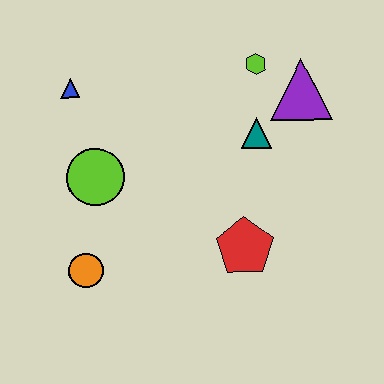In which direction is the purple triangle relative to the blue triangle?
The purple triangle is to the right of the blue triangle.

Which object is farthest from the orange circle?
The purple triangle is farthest from the orange circle.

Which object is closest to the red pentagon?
The teal triangle is closest to the red pentagon.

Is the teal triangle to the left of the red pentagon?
No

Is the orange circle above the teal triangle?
No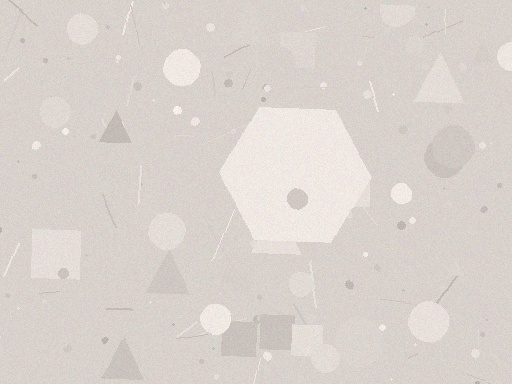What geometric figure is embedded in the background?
A hexagon is embedded in the background.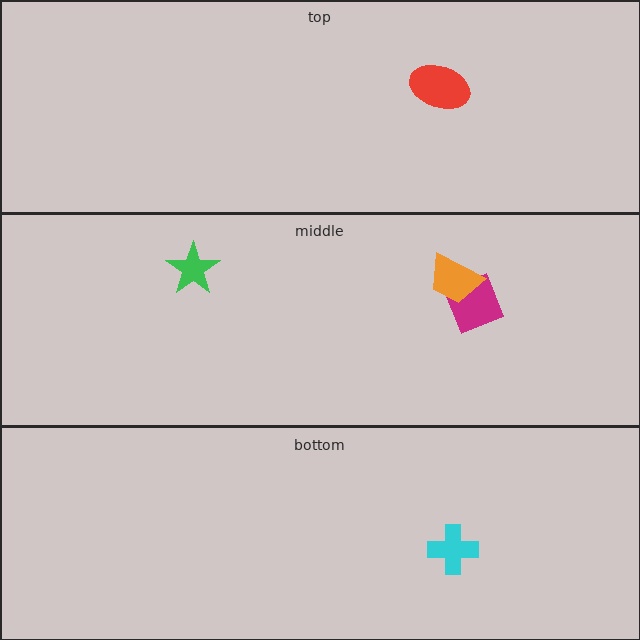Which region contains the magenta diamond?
The middle region.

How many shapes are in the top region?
1.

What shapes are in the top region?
The red ellipse.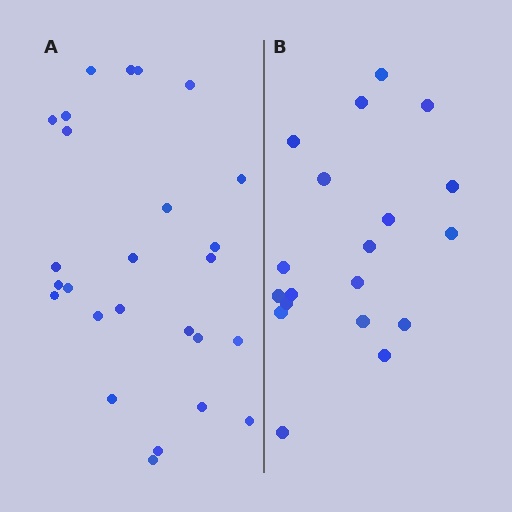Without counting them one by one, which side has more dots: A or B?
Region A (the left region) has more dots.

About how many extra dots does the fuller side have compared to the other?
Region A has roughly 8 or so more dots than region B.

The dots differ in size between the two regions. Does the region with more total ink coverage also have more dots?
No. Region B has more total ink coverage because its dots are larger, but region A actually contains more individual dots. Total area can be misleading — the number of items is what matters here.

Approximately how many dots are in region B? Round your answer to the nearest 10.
About 20 dots. (The exact count is 19, which rounds to 20.)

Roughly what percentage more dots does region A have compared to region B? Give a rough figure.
About 35% more.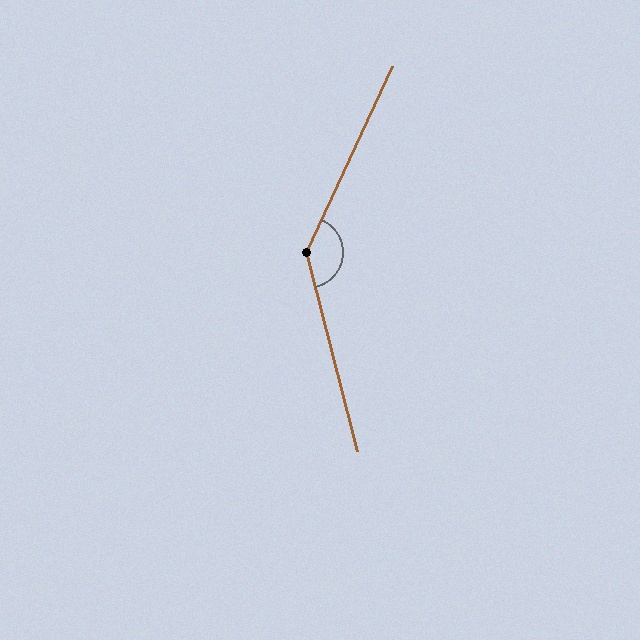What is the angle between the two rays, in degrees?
Approximately 141 degrees.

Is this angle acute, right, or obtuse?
It is obtuse.